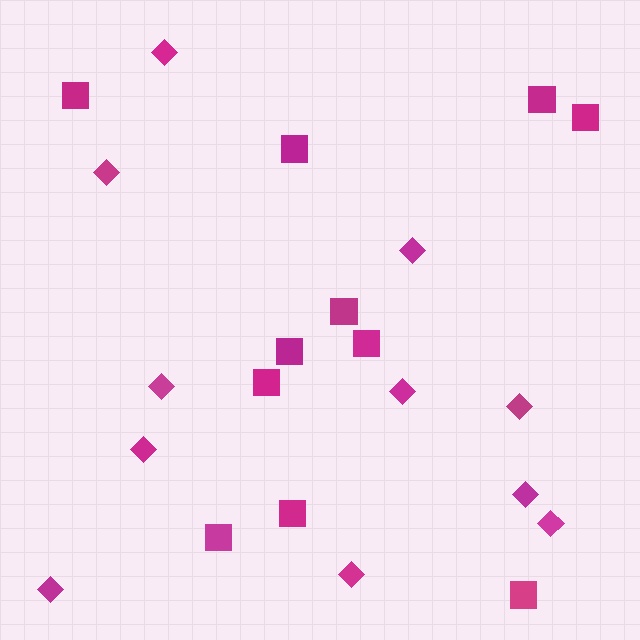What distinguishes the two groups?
There are 2 groups: one group of squares (11) and one group of diamonds (11).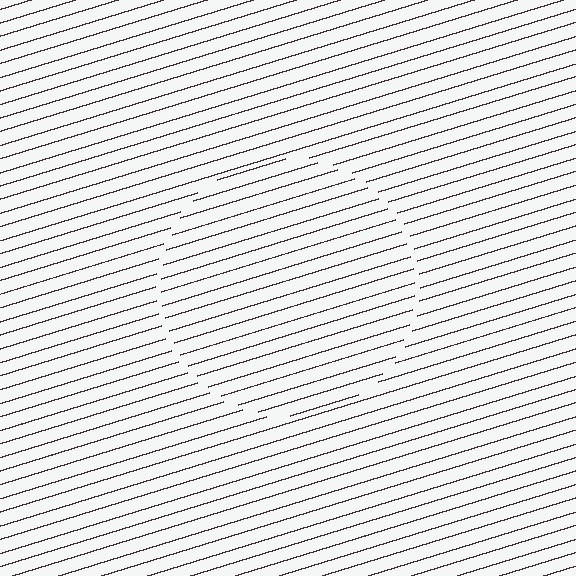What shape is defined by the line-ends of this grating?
An illusory circle. The interior of the shape contains the same grating, shifted by half a period — the contour is defined by the phase discontinuity where line-ends from the inner and outer gratings abut.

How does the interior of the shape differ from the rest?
The interior of the shape contains the same grating, shifted by half a period — the contour is defined by the phase discontinuity where line-ends from the inner and outer gratings abut.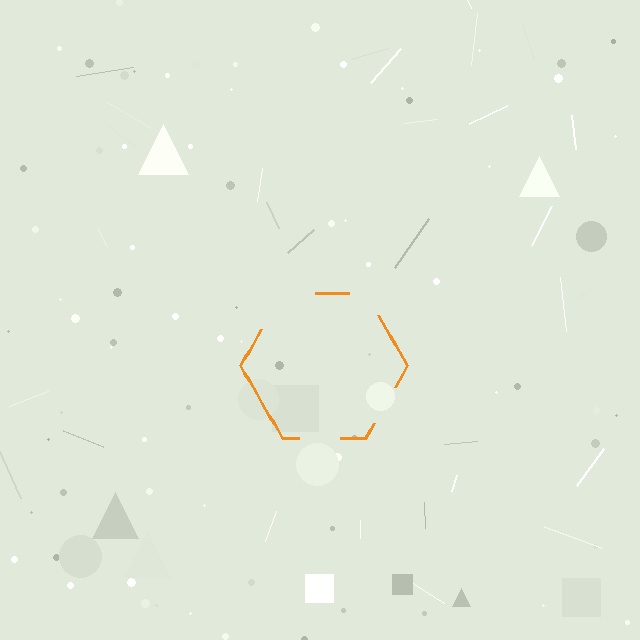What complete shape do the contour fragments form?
The contour fragments form a hexagon.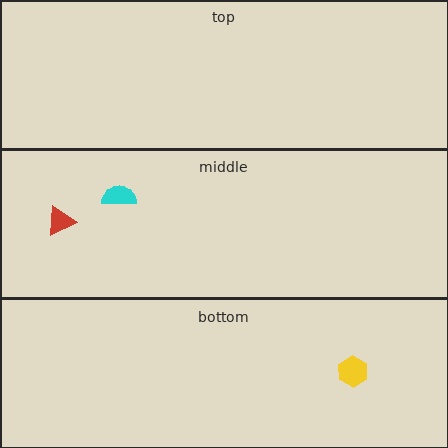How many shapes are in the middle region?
2.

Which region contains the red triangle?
The middle region.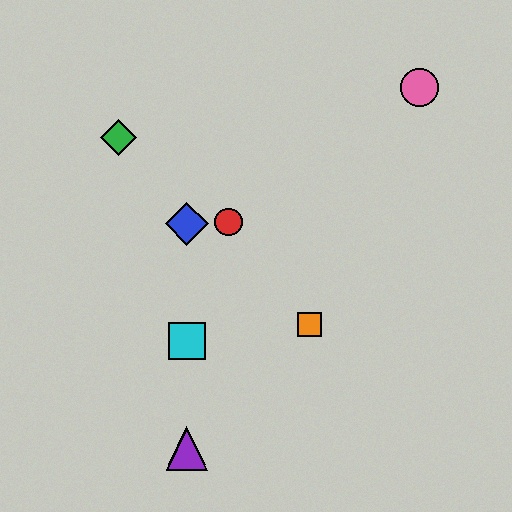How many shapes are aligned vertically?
4 shapes (the blue diamond, the yellow triangle, the purple triangle, the cyan square) are aligned vertically.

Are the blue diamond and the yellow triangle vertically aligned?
Yes, both are at x≈187.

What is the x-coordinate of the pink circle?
The pink circle is at x≈420.